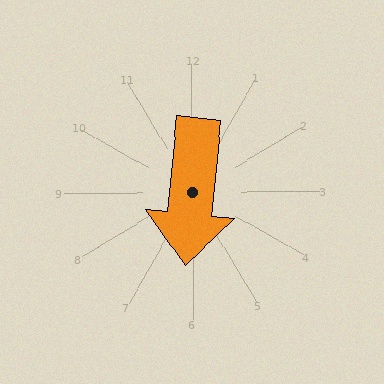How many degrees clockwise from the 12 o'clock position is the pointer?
Approximately 186 degrees.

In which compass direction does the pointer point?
South.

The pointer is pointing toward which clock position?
Roughly 6 o'clock.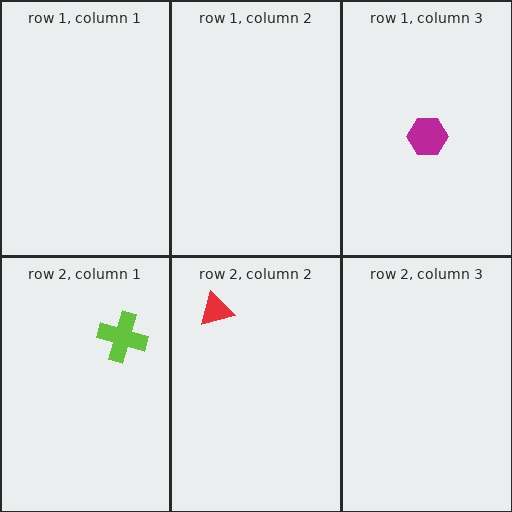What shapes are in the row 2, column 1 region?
The lime cross.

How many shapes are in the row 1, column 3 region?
1.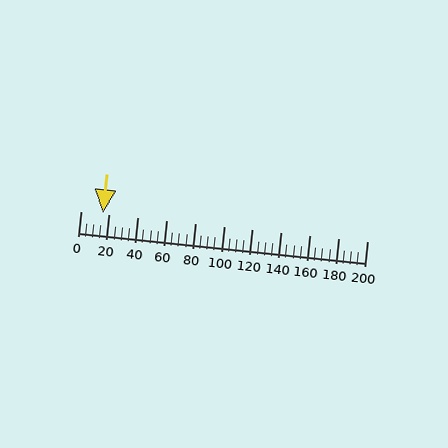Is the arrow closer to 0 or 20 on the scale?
The arrow is closer to 20.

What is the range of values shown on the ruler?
The ruler shows values from 0 to 200.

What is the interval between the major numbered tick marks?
The major tick marks are spaced 20 units apart.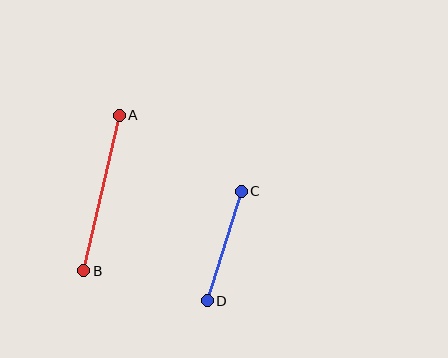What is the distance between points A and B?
The distance is approximately 159 pixels.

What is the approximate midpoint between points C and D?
The midpoint is at approximately (224, 246) pixels.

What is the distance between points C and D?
The distance is approximately 115 pixels.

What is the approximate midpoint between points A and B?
The midpoint is at approximately (102, 193) pixels.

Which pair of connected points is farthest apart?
Points A and B are farthest apart.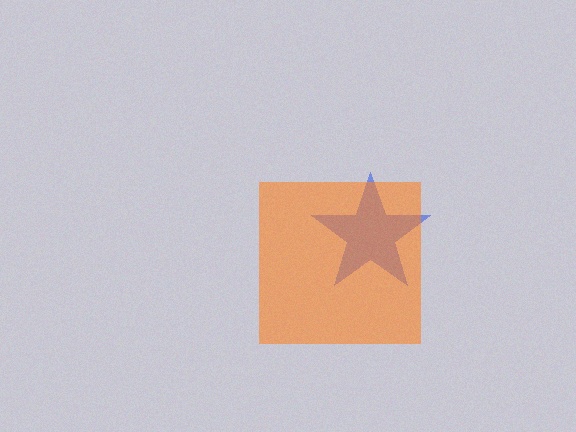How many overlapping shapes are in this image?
There are 2 overlapping shapes in the image.